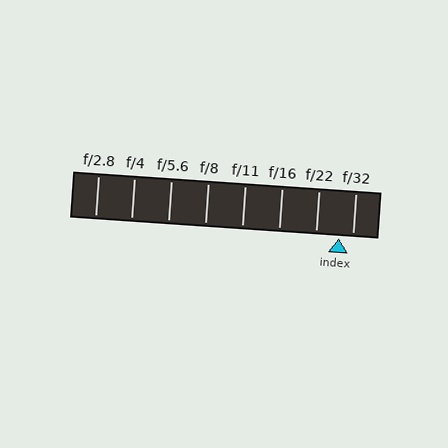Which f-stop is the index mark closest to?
The index mark is closest to f/32.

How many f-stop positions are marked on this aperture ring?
There are 8 f-stop positions marked.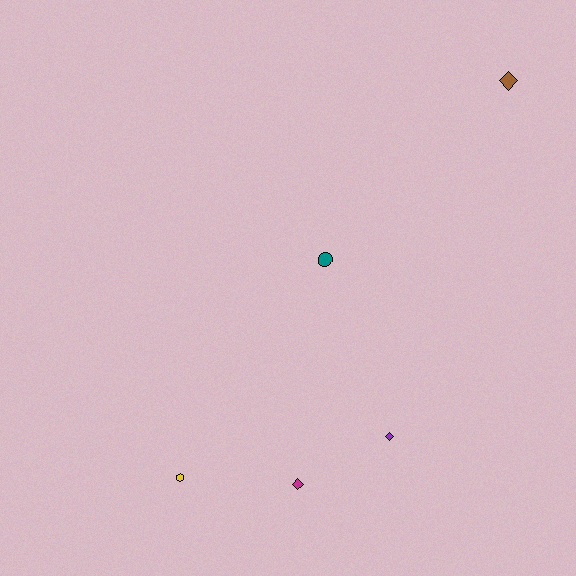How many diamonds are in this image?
There are 3 diamonds.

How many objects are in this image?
There are 5 objects.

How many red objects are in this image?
There are no red objects.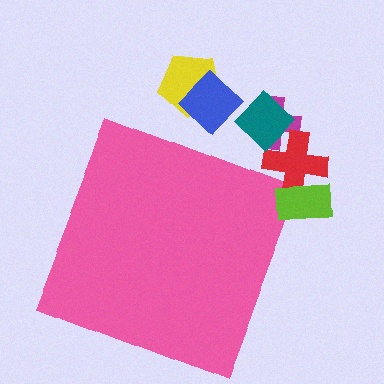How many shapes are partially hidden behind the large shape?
0 shapes are partially hidden.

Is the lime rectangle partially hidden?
No, the lime rectangle is fully visible.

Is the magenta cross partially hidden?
No, the magenta cross is fully visible.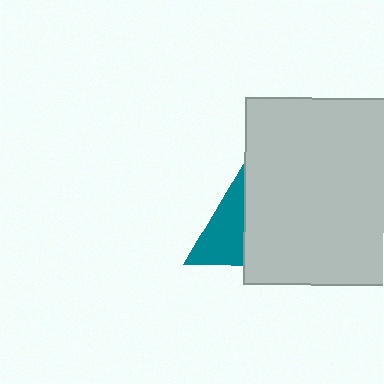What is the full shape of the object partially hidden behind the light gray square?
The partially hidden object is a teal triangle.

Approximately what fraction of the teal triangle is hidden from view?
Roughly 64% of the teal triangle is hidden behind the light gray square.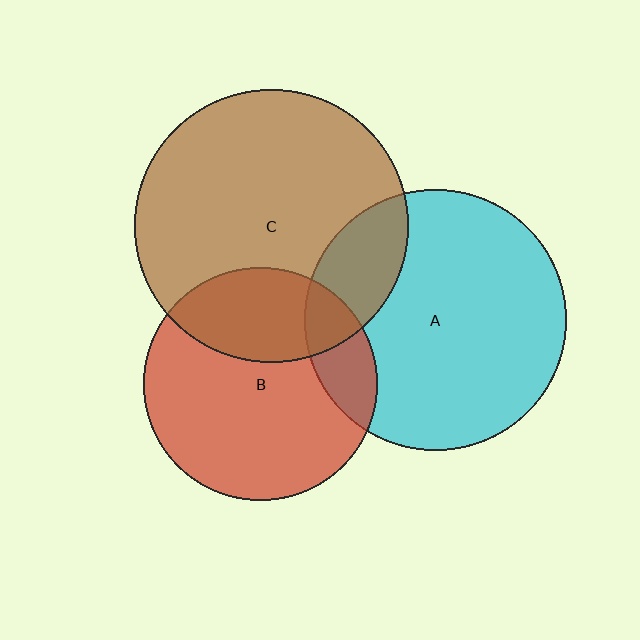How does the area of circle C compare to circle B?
Approximately 1.4 times.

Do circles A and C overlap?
Yes.